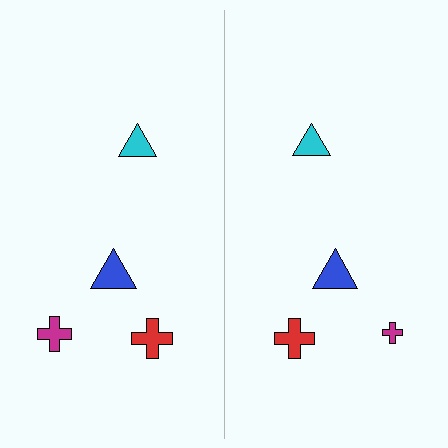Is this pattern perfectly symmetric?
No, the pattern is not perfectly symmetric. The magenta cross on the right side has a different size than its mirror counterpart.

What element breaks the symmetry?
The magenta cross on the right side has a different size than its mirror counterpart.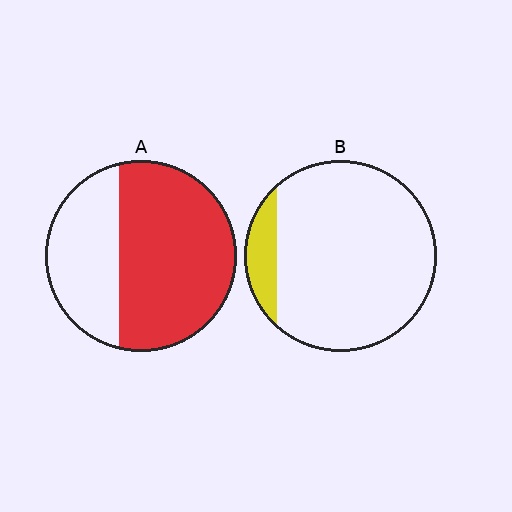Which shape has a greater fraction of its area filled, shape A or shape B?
Shape A.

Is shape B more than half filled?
No.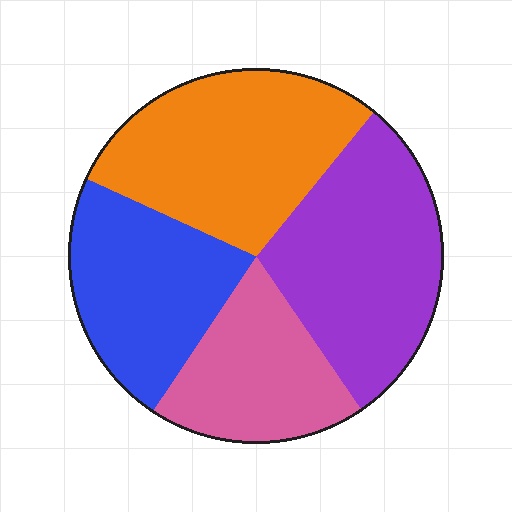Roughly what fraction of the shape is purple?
Purple takes up between a sixth and a third of the shape.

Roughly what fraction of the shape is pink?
Pink covers around 20% of the shape.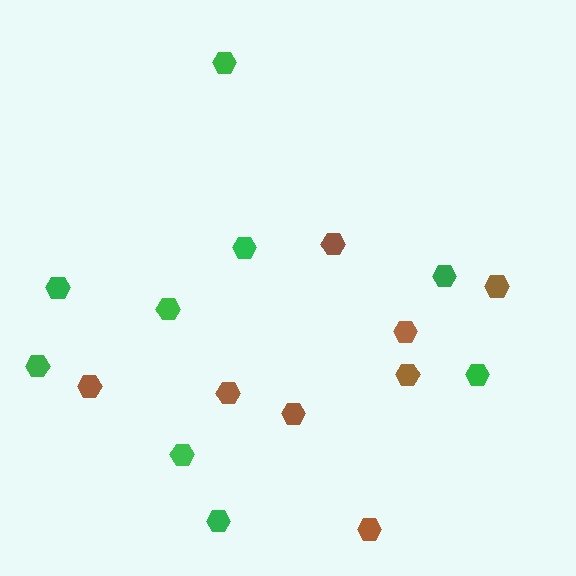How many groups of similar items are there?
There are 2 groups: one group of brown hexagons (8) and one group of green hexagons (9).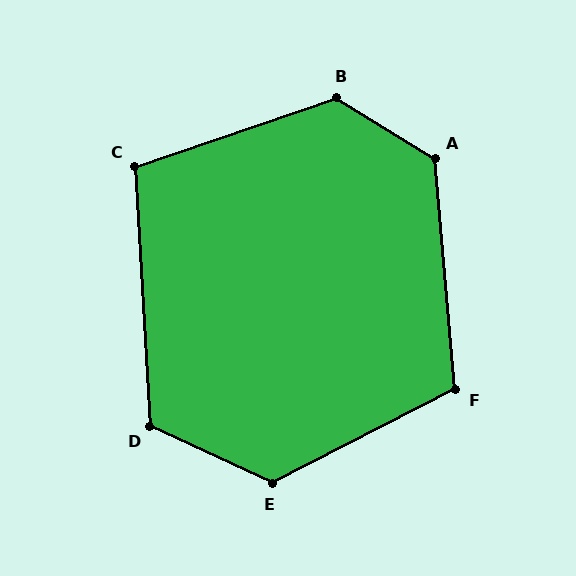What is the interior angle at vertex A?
Approximately 127 degrees (obtuse).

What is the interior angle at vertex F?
Approximately 112 degrees (obtuse).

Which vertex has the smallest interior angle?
C, at approximately 105 degrees.